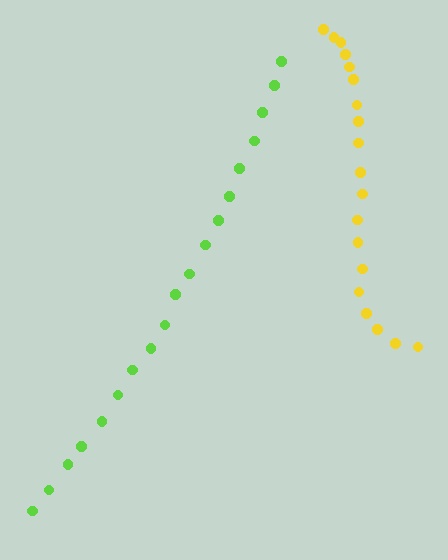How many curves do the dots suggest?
There are 2 distinct paths.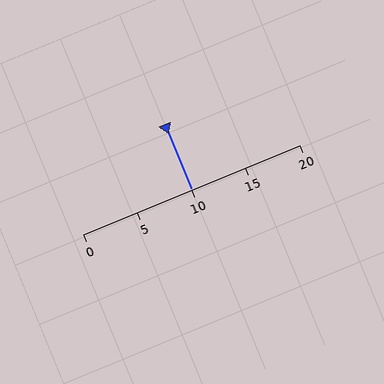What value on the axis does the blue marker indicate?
The marker indicates approximately 10.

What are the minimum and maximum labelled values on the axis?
The axis runs from 0 to 20.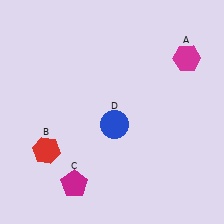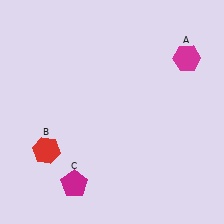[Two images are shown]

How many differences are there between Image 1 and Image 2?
There is 1 difference between the two images.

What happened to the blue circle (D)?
The blue circle (D) was removed in Image 2. It was in the bottom-right area of Image 1.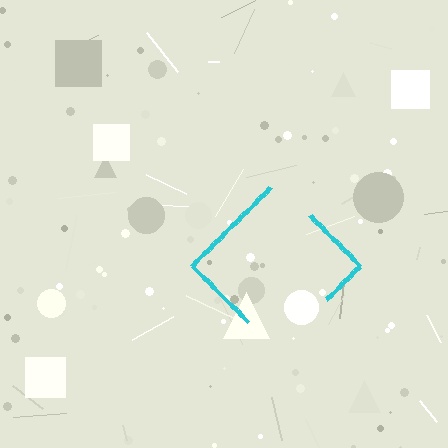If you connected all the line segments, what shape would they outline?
They would outline a diamond.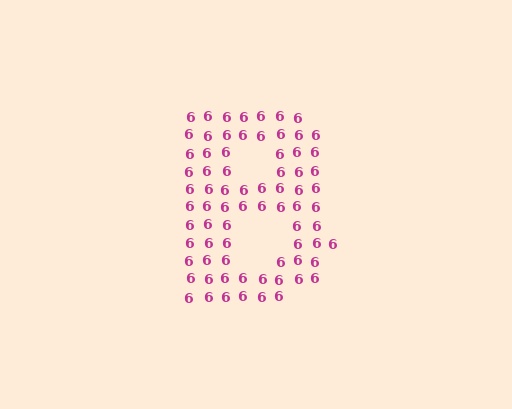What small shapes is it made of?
It is made of small digit 6's.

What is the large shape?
The large shape is the letter B.